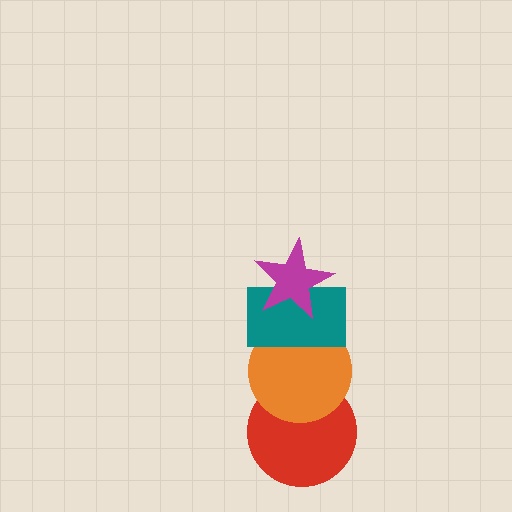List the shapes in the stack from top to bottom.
From top to bottom: the magenta star, the teal rectangle, the orange circle, the red circle.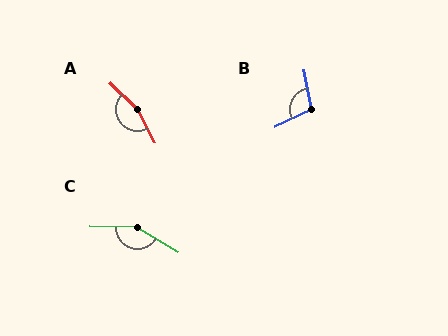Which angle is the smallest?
B, at approximately 104 degrees.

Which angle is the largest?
A, at approximately 163 degrees.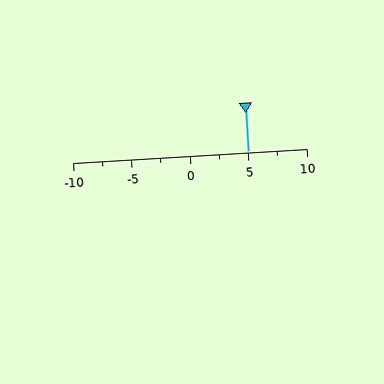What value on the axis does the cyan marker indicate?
The marker indicates approximately 5.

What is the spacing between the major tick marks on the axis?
The major ticks are spaced 5 apart.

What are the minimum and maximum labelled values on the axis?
The axis runs from -10 to 10.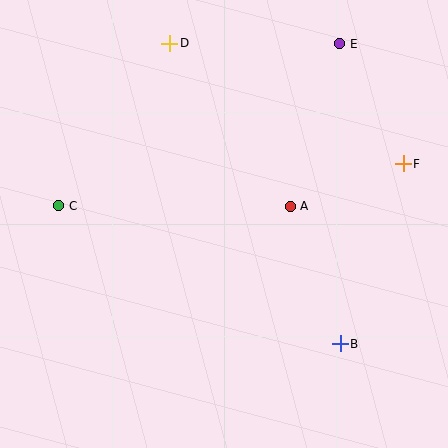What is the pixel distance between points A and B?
The distance between A and B is 146 pixels.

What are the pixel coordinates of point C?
Point C is at (59, 206).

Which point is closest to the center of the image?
Point A at (290, 206) is closest to the center.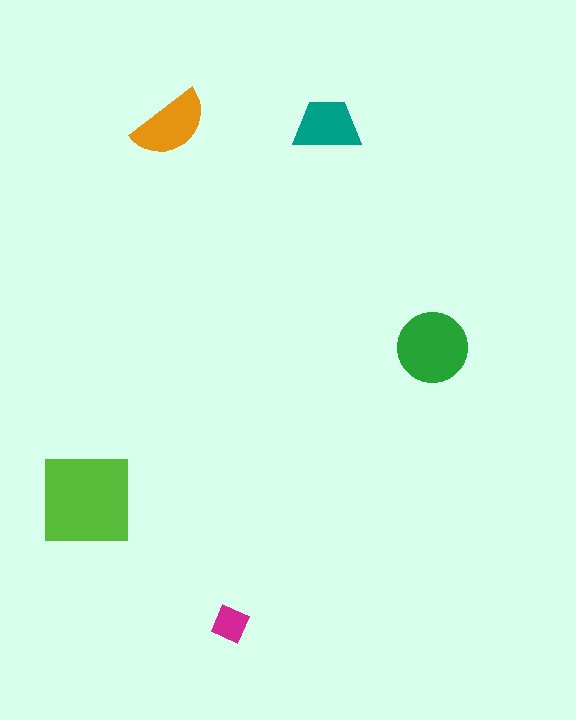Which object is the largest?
The lime square.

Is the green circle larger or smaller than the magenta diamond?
Larger.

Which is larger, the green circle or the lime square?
The lime square.